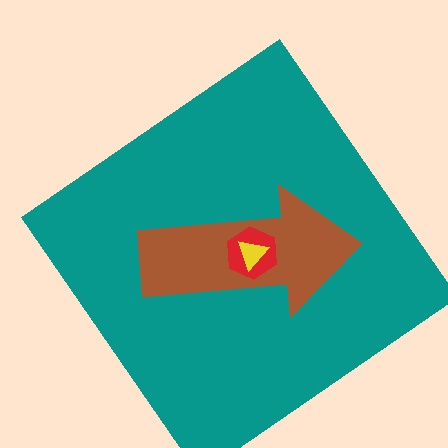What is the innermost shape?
The yellow triangle.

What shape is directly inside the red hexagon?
The yellow triangle.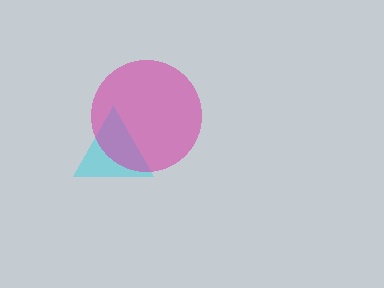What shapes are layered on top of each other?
The layered shapes are: a cyan triangle, a magenta circle.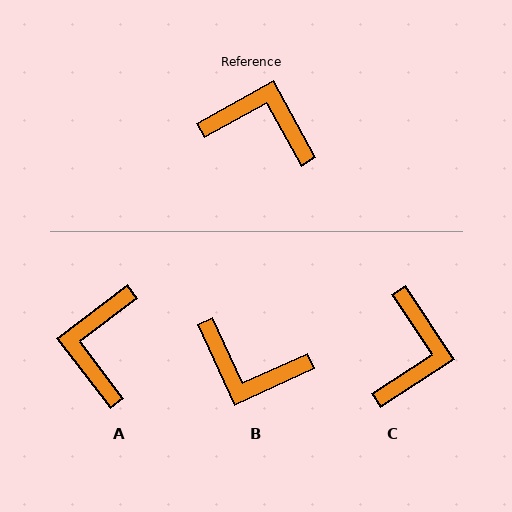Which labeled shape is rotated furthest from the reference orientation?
B, about 176 degrees away.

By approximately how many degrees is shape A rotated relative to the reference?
Approximately 98 degrees counter-clockwise.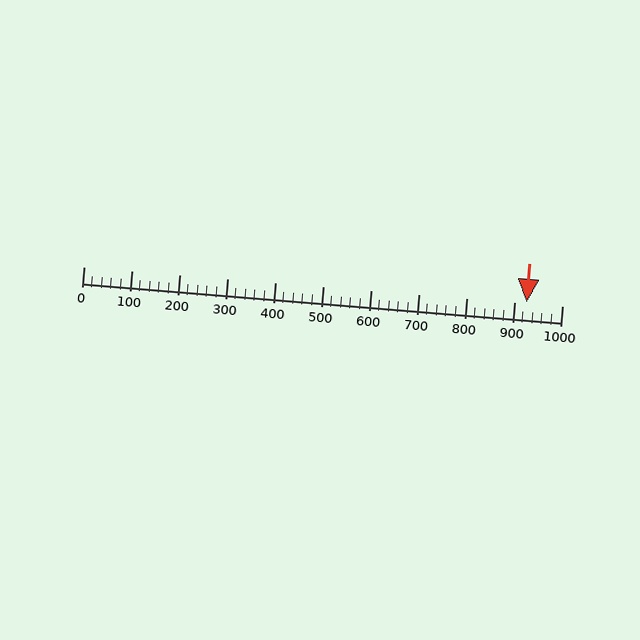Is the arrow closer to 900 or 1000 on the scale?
The arrow is closer to 900.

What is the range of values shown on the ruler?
The ruler shows values from 0 to 1000.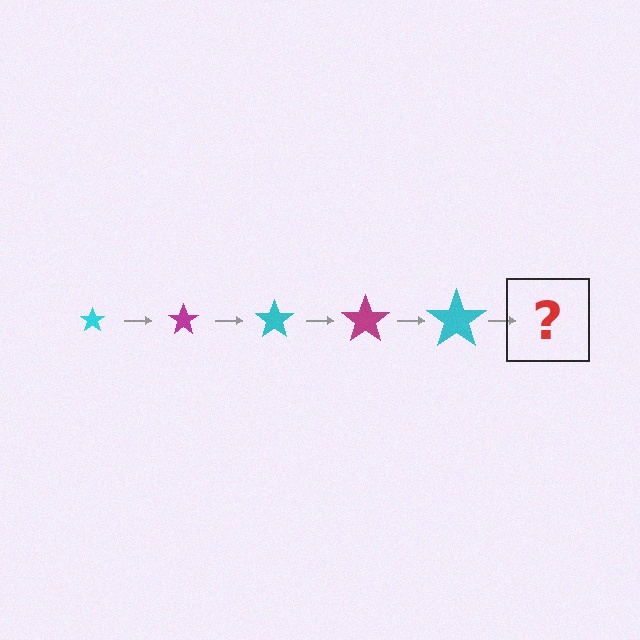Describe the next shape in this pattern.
It should be a magenta star, larger than the previous one.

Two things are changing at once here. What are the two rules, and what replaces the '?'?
The two rules are that the star grows larger each step and the color cycles through cyan and magenta. The '?' should be a magenta star, larger than the previous one.